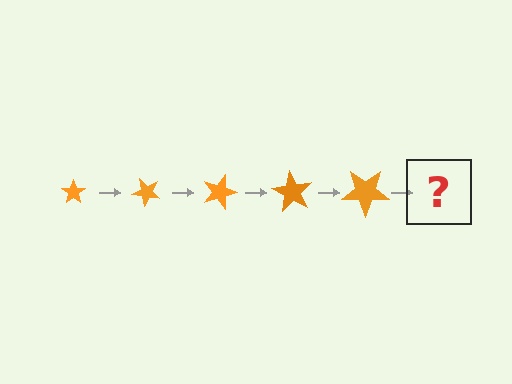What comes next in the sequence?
The next element should be a star, larger than the previous one and rotated 225 degrees from the start.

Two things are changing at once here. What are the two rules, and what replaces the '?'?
The two rules are that the star grows larger each step and it rotates 45 degrees each step. The '?' should be a star, larger than the previous one and rotated 225 degrees from the start.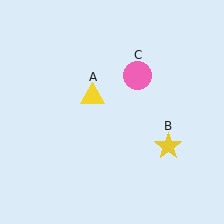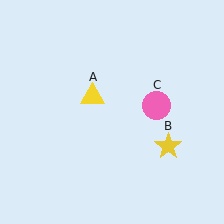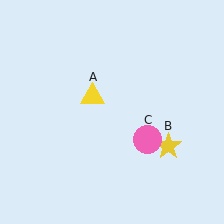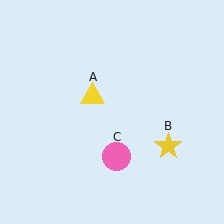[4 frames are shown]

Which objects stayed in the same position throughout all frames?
Yellow triangle (object A) and yellow star (object B) remained stationary.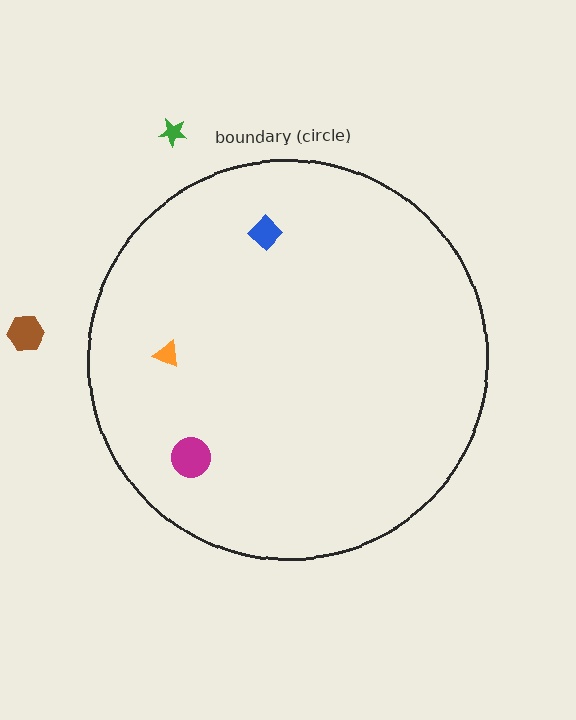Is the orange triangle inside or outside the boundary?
Inside.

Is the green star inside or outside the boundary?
Outside.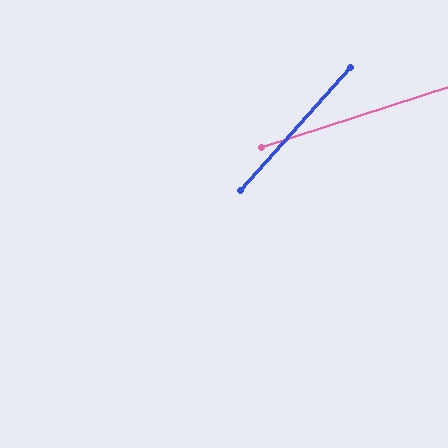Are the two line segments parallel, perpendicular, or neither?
Neither parallel nor perpendicular — they differ by about 30°.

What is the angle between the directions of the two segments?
Approximately 30 degrees.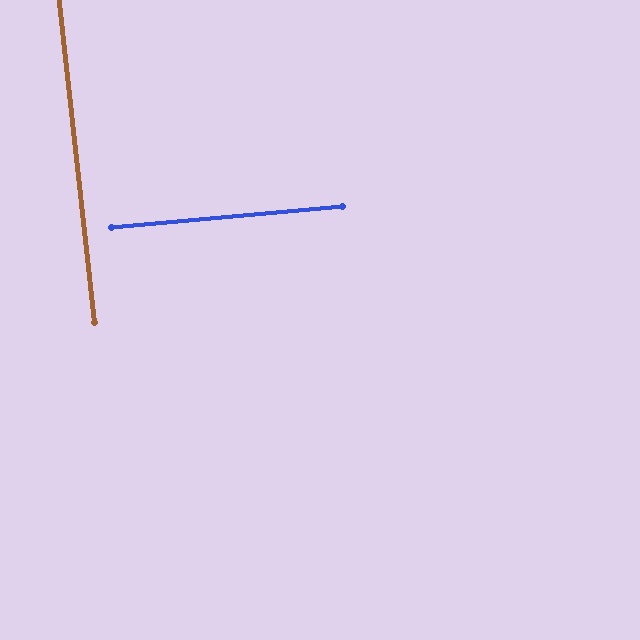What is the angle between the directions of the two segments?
Approximately 89 degrees.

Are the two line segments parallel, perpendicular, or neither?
Perpendicular — they meet at approximately 89°.